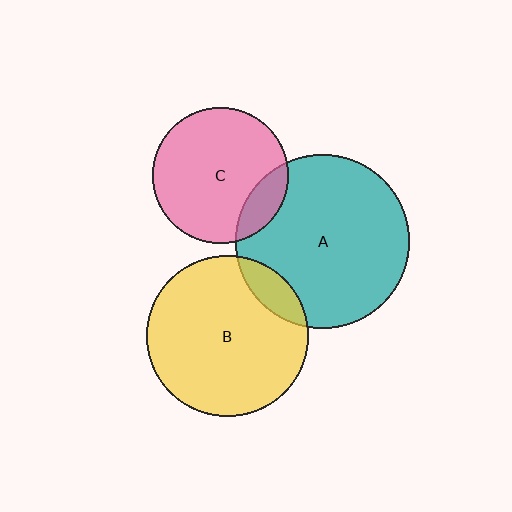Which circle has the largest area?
Circle A (teal).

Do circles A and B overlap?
Yes.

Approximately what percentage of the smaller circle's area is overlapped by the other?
Approximately 10%.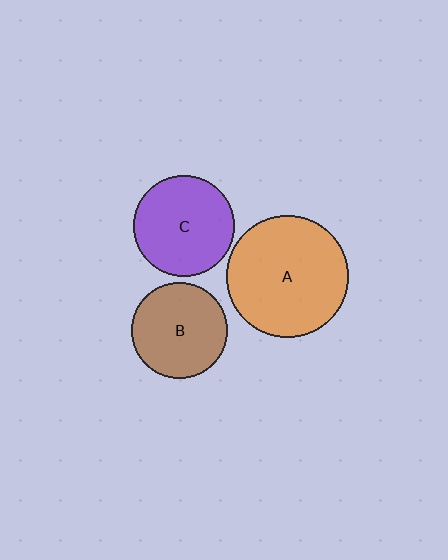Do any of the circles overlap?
No, none of the circles overlap.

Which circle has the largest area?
Circle A (orange).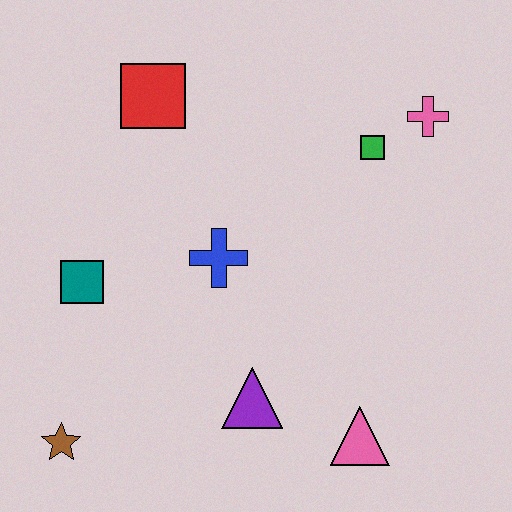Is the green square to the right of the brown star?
Yes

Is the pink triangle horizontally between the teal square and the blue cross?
No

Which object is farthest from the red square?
The pink triangle is farthest from the red square.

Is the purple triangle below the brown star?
No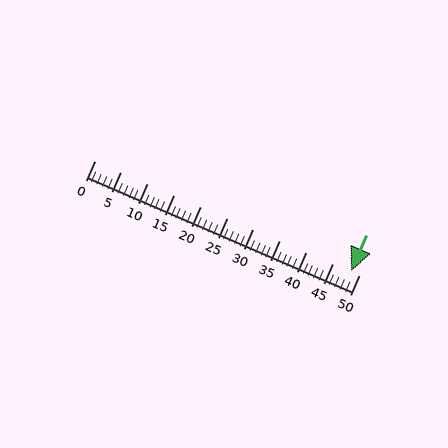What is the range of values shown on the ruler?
The ruler shows values from 0 to 50.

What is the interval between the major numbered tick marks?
The major tick marks are spaced 5 units apart.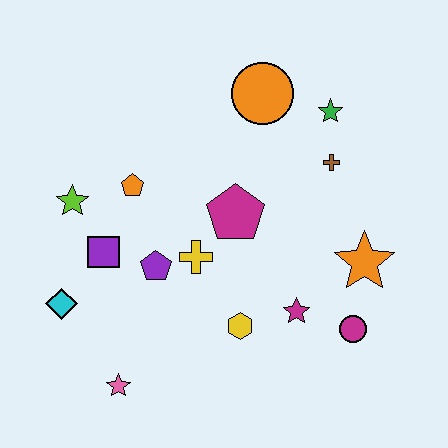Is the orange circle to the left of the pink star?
No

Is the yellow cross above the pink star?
Yes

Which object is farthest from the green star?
The pink star is farthest from the green star.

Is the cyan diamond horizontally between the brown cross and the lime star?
No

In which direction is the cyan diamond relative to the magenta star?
The cyan diamond is to the left of the magenta star.